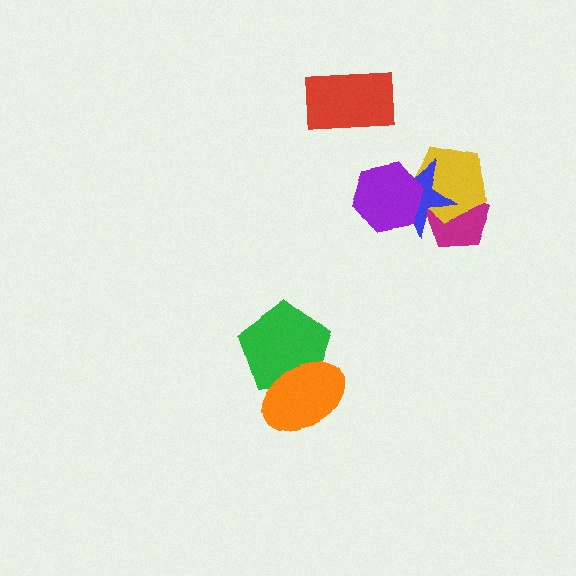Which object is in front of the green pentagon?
The orange ellipse is in front of the green pentagon.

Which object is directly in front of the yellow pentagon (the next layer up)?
The blue star is directly in front of the yellow pentagon.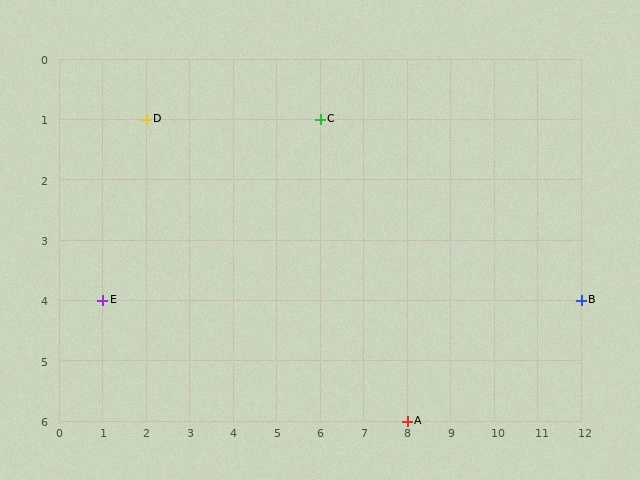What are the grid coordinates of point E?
Point E is at grid coordinates (1, 4).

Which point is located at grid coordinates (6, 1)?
Point C is at (6, 1).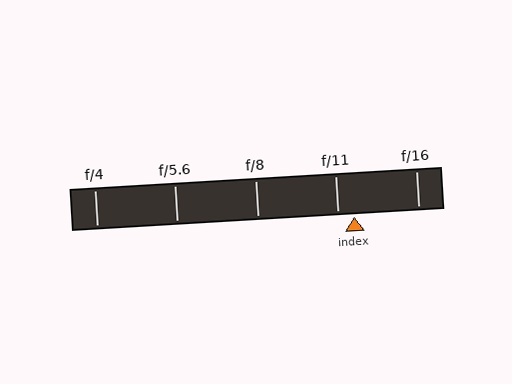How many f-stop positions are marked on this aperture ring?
There are 5 f-stop positions marked.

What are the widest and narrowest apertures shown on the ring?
The widest aperture shown is f/4 and the narrowest is f/16.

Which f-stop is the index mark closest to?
The index mark is closest to f/11.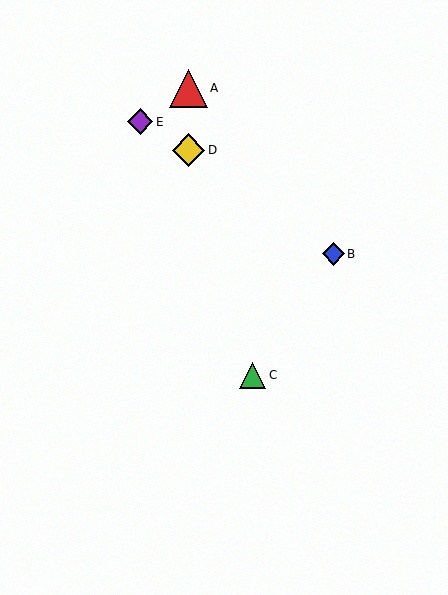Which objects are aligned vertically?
Objects A, D are aligned vertically.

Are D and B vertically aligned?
No, D is at x≈188 and B is at x≈333.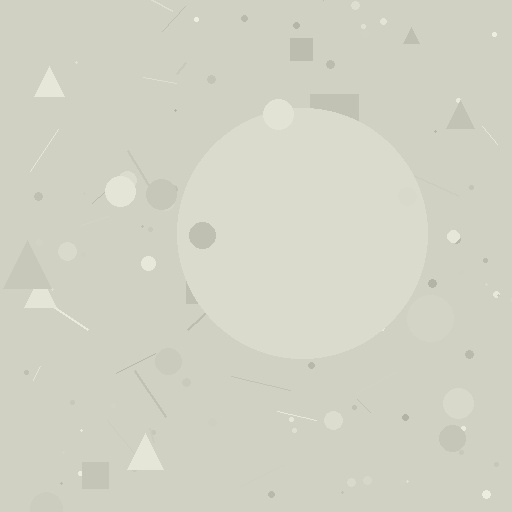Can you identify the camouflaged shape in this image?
The camouflaged shape is a circle.